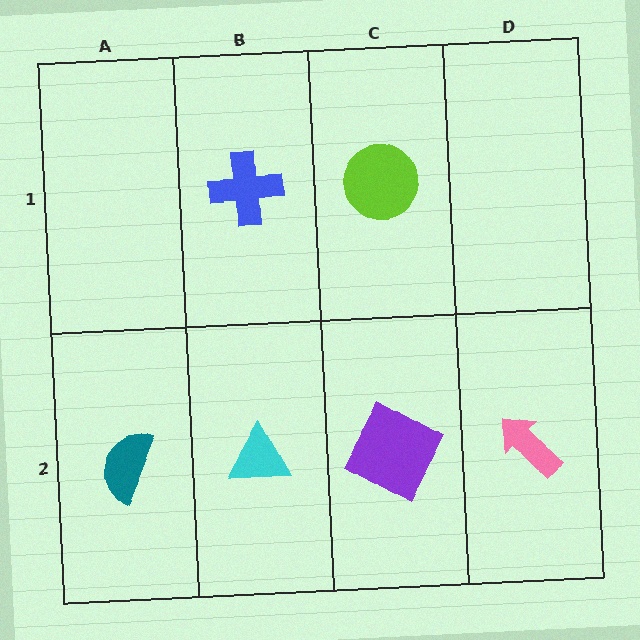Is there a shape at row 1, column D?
No, that cell is empty.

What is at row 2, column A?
A teal semicircle.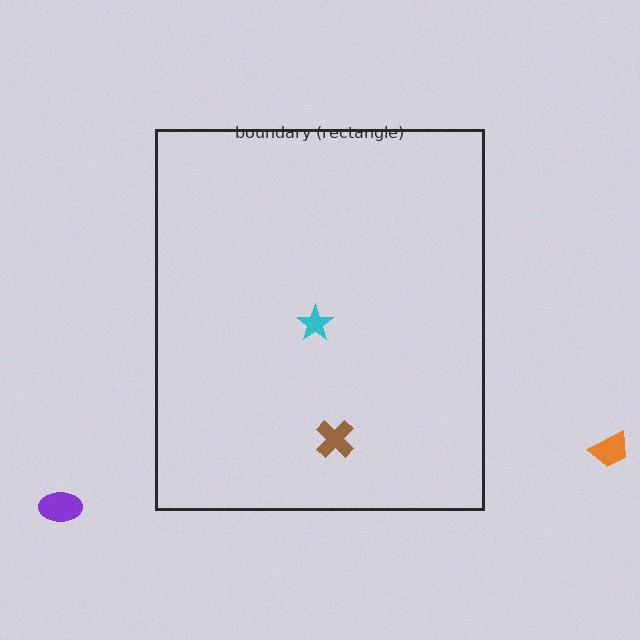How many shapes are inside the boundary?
2 inside, 2 outside.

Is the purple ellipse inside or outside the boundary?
Outside.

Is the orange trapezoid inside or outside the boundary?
Outside.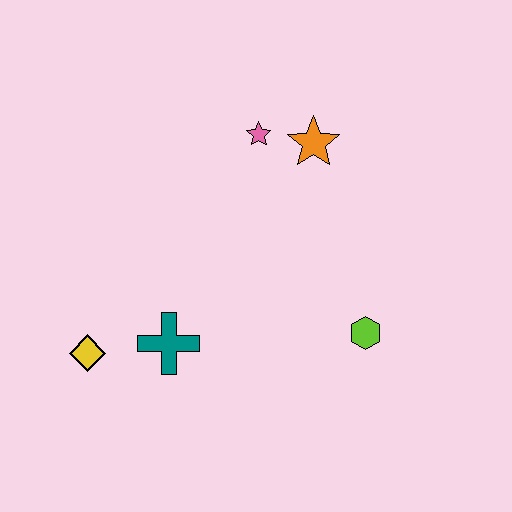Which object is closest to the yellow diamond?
The teal cross is closest to the yellow diamond.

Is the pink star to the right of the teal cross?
Yes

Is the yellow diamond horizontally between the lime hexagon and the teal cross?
No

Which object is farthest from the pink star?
The yellow diamond is farthest from the pink star.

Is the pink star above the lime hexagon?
Yes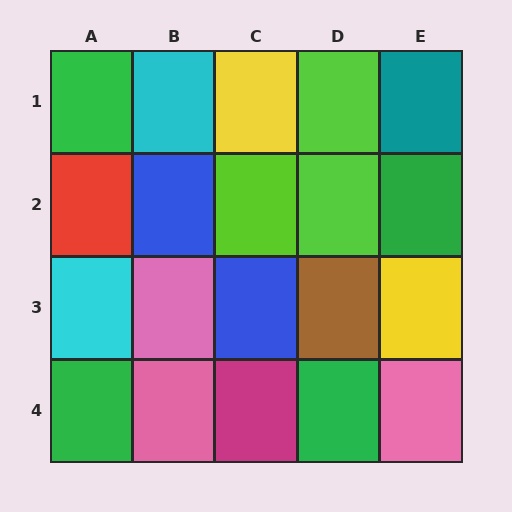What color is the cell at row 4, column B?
Pink.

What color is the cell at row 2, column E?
Green.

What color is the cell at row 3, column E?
Yellow.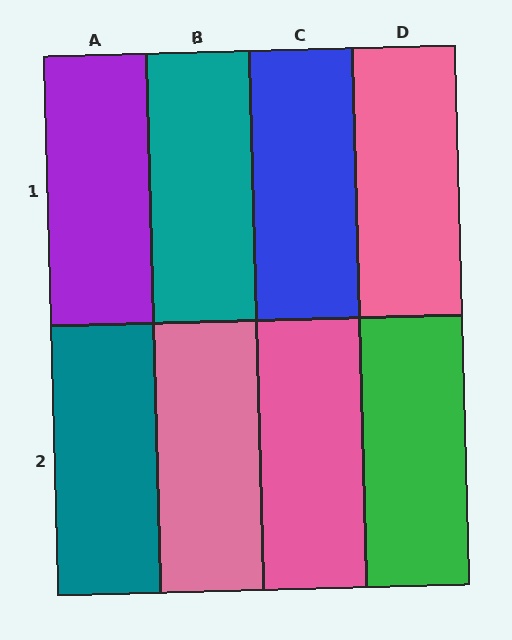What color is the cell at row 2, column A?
Teal.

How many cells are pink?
3 cells are pink.